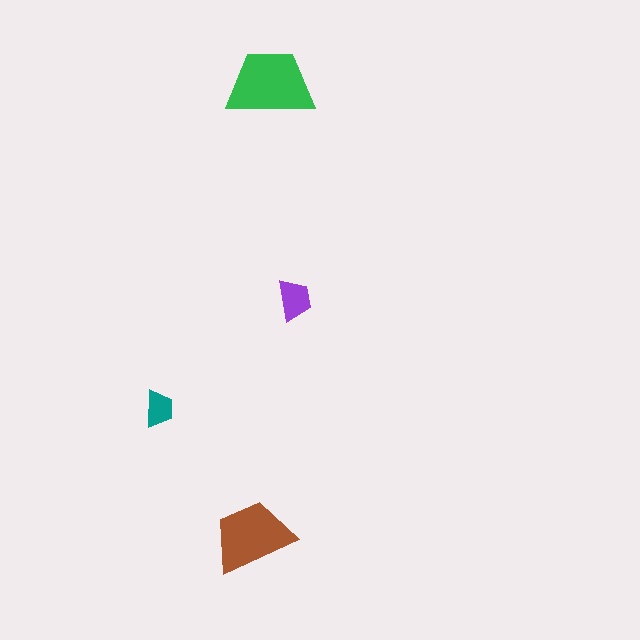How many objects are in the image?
There are 4 objects in the image.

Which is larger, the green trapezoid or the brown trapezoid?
The green one.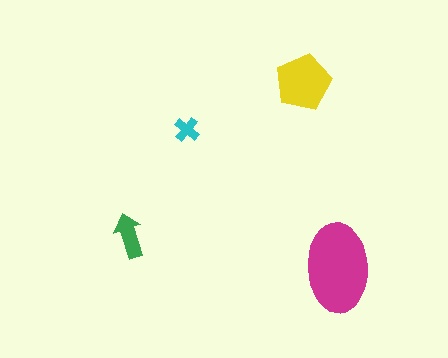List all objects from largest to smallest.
The magenta ellipse, the yellow pentagon, the green arrow, the cyan cross.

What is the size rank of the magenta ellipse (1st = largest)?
1st.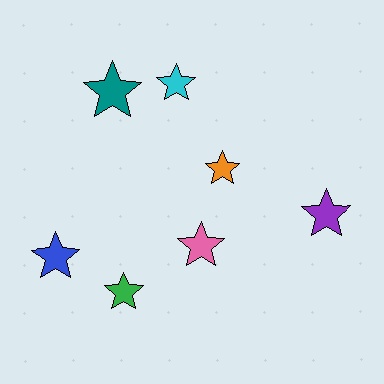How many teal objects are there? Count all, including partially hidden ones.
There is 1 teal object.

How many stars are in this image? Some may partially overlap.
There are 7 stars.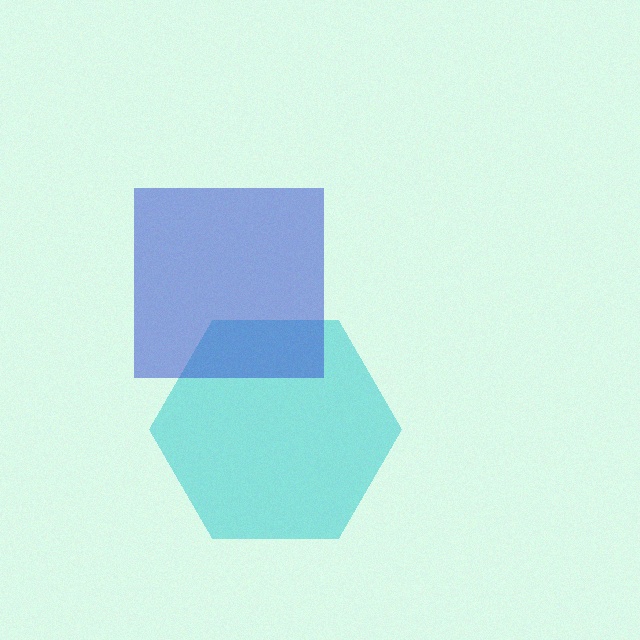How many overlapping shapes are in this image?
There are 2 overlapping shapes in the image.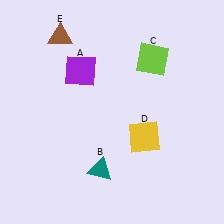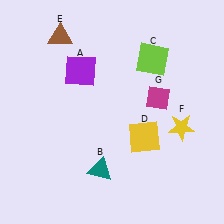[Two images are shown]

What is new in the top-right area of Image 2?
A magenta diamond (G) was added in the top-right area of Image 2.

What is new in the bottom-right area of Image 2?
A yellow star (F) was added in the bottom-right area of Image 2.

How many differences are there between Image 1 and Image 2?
There are 2 differences between the two images.